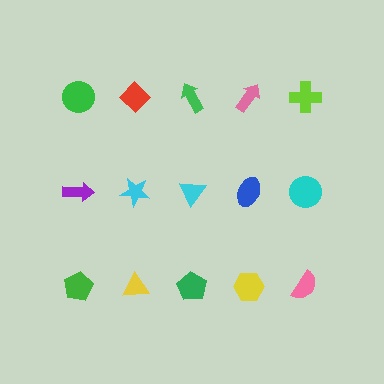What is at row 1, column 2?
A red diamond.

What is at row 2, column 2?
A cyan star.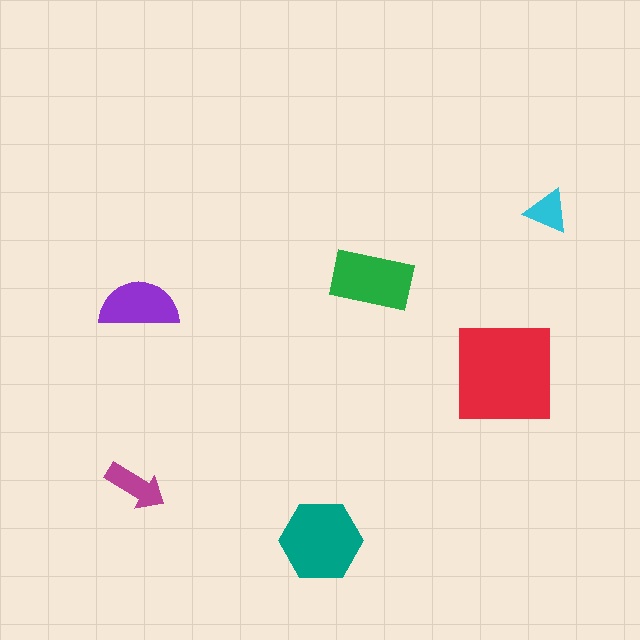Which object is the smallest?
The cyan triangle.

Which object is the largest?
The red square.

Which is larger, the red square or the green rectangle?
The red square.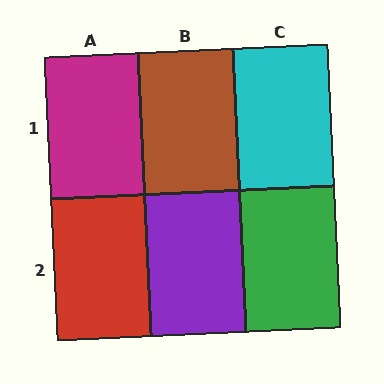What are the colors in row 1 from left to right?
Magenta, brown, cyan.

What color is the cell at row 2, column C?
Green.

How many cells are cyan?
1 cell is cyan.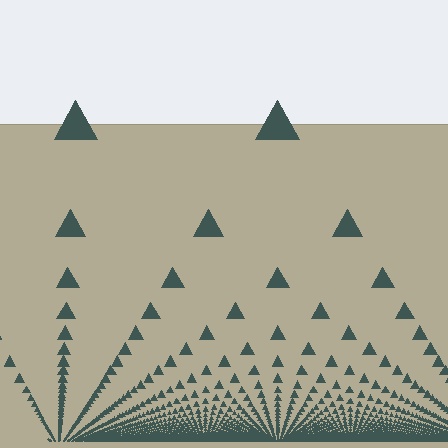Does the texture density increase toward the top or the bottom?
Density increases toward the bottom.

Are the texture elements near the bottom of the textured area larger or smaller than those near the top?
Smaller. The gradient is inverted — elements near the bottom are smaller and denser.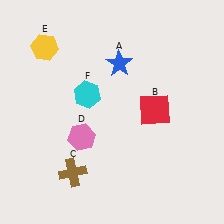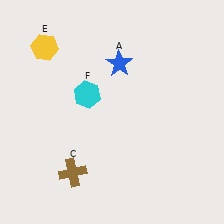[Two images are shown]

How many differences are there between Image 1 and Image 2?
There are 2 differences between the two images.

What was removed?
The red square (B), the pink hexagon (D) were removed in Image 2.